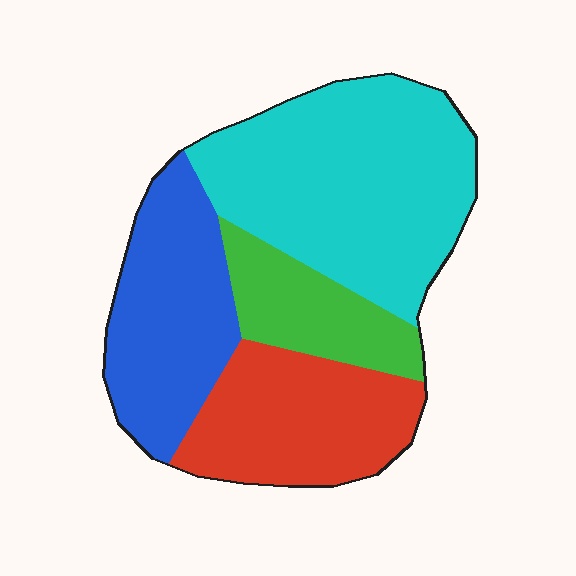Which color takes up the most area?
Cyan, at roughly 40%.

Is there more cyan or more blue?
Cyan.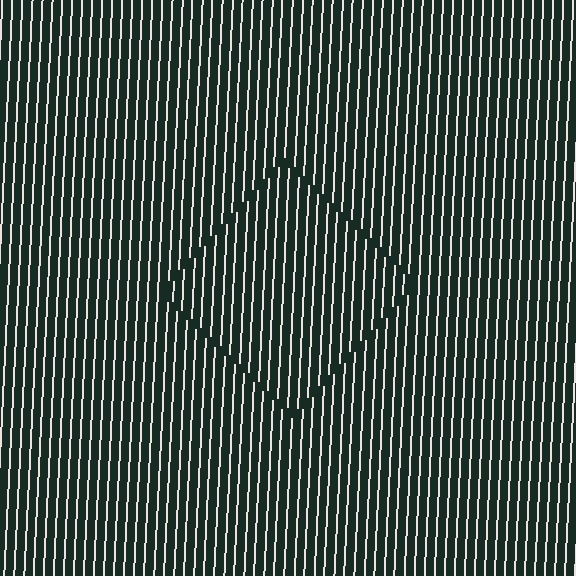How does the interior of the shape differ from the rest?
The interior of the shape contains the same grating, shifted by half a period — the contour is defined by the phase discontinuity where line-ends from the inner and outer gratings abut.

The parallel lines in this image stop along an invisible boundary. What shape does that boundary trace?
An illusory square. The interior of the shape contains the same grating, shifted by half a period — the contour is defined by the phase discontinuity where line-ends from the inner and outer gratings abut.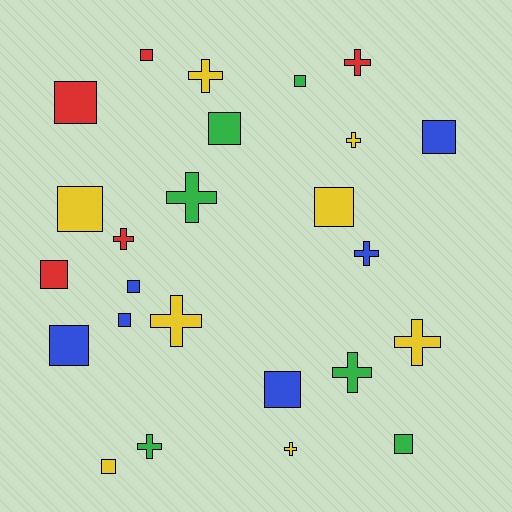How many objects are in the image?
There are 25 objects.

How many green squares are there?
There are 3 green squares.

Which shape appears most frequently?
Square, with 14 objects.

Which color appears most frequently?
Yellow, with 8 objects.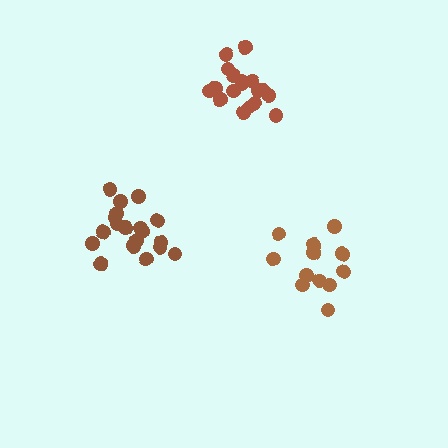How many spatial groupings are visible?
There are 3 spatial groupings.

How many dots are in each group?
Group 1: 18 dots, Group 2: 14 dots, Group 3: 19 dots (51 total).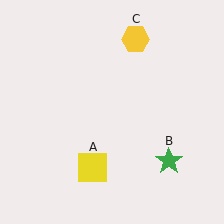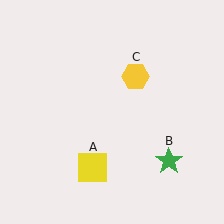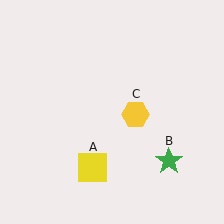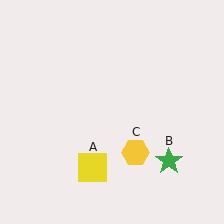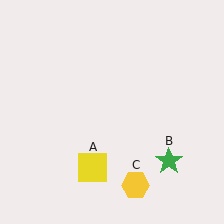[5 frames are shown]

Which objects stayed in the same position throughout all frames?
Yellow square (object A) and green star (object B) remained stationary.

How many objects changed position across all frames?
1 object changed position: yellow hexagon (object C).